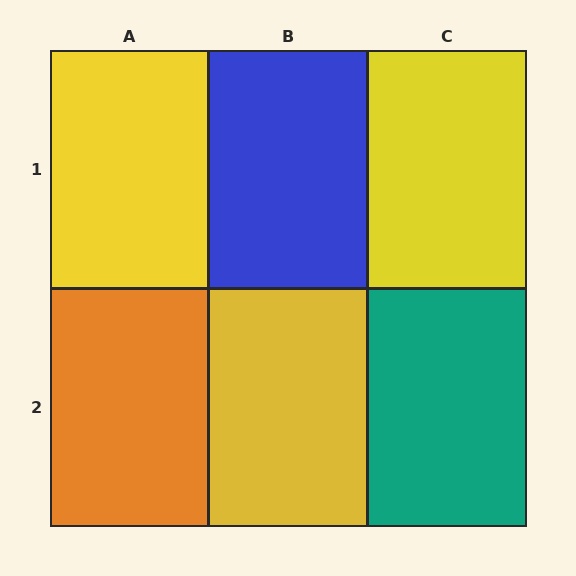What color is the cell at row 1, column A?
Yellow.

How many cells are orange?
1 cell is orange.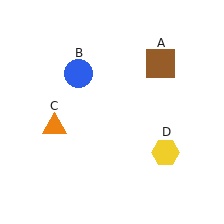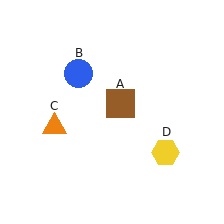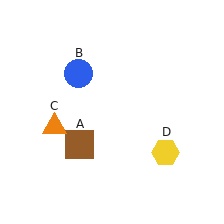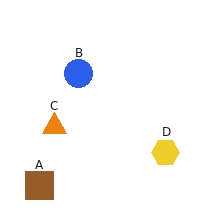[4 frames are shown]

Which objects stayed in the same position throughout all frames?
Blue circle (object B) and orange triangle (object C) and yellow hexagon (object D) remained stationary.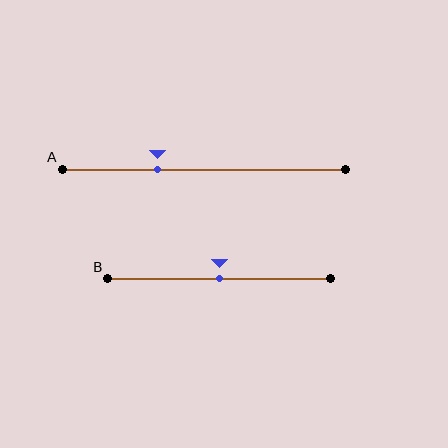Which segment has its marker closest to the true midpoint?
Segment B has its marker closest to the true midpoint.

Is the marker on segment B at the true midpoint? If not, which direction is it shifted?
Yes, the marker on segment B is at the true midpoint.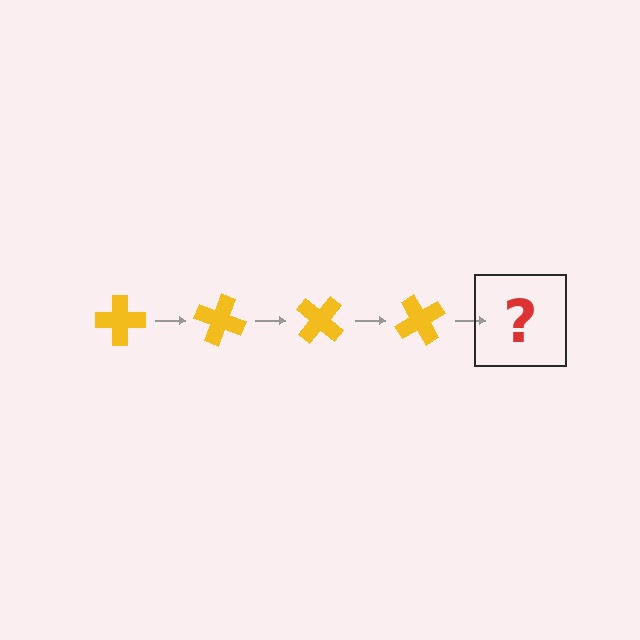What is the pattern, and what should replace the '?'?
The pattern is that the cross rotates 20 degrees each step. The '?' should be a yellow cross rotated 80 degrees.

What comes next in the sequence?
The next element should be a yellow cross rotated 80 degrees.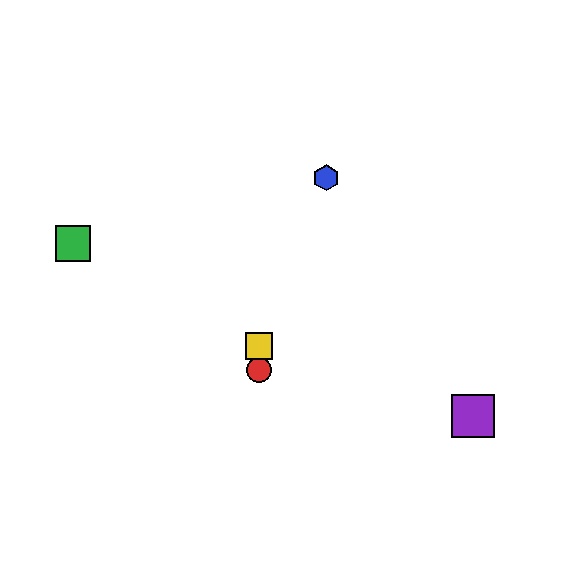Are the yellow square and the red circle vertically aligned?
Yes, both are at x≈259.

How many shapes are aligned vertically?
2 shapes (the red circle, the yellow square) are aligned vertically.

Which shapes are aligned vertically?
The red circle, the yellow square are aligned vertically.